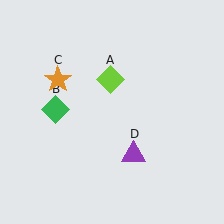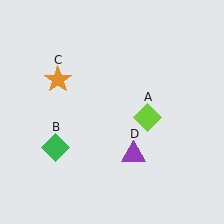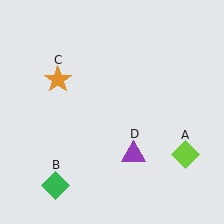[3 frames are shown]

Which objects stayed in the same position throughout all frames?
Orange star (object C) and purple triangle (object D) remained stationary.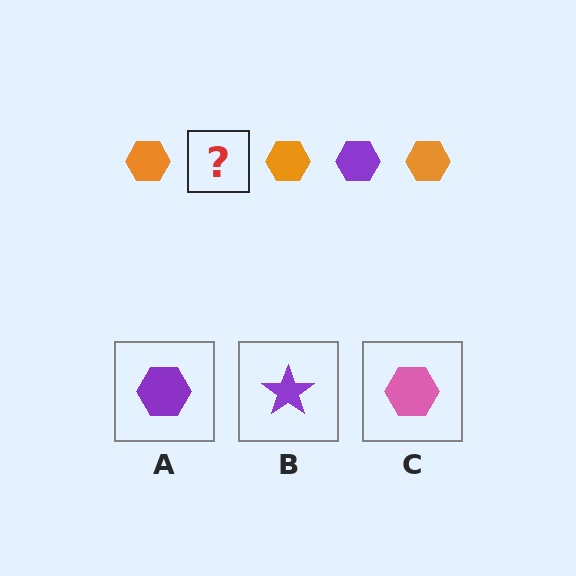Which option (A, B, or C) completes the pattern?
A.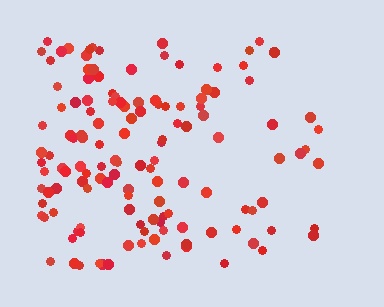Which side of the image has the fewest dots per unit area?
The right.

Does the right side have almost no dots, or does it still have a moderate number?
Still a moderate number, just noticeably fewer than the left.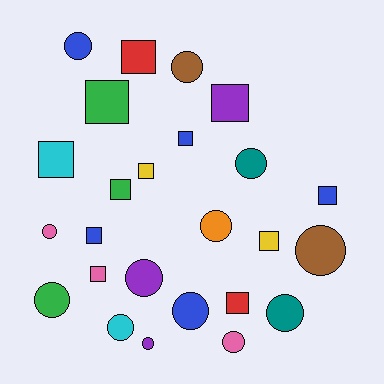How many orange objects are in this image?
There is 1 orange object.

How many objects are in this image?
There are 25 objects.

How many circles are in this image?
There are 13 circles.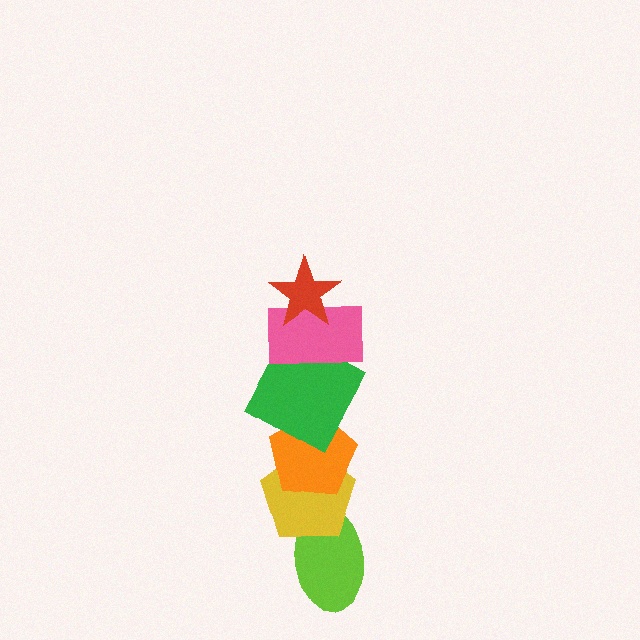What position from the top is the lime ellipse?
The lime ellipse is 6th from the top.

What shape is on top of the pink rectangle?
The red star is on top of the pink rectangle.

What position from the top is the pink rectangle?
The pink rectangle is 2nd from the top.